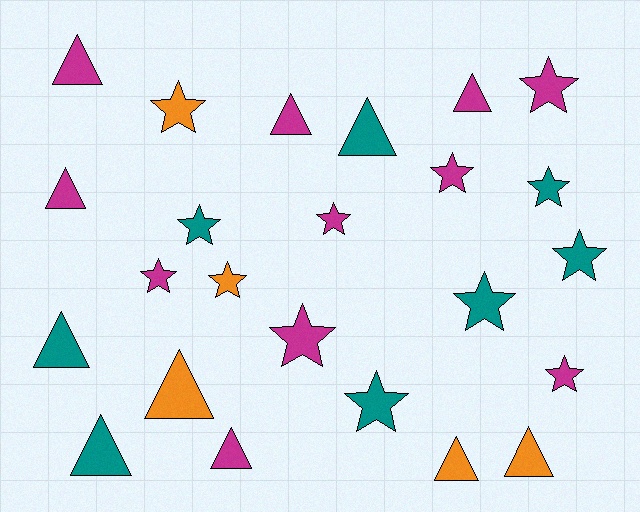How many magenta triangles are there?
There are 5 magenta triangles.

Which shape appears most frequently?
Star, with 13 objects.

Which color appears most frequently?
Magenta, with 11 objects.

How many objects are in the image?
There are 24 objects.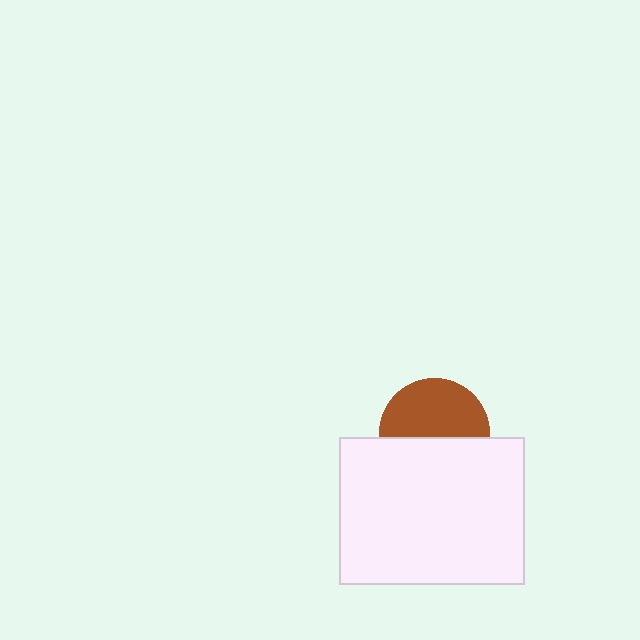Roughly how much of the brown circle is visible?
About half of it is visible (roughly 55%).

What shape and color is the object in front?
The object in front is a white rectangle.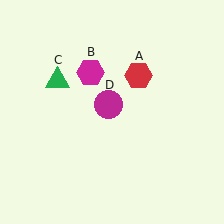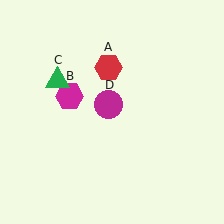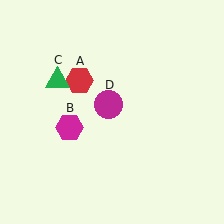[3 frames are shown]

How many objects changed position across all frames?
2 objects changed position: red hexagon (object A), magenta hexagon (object B).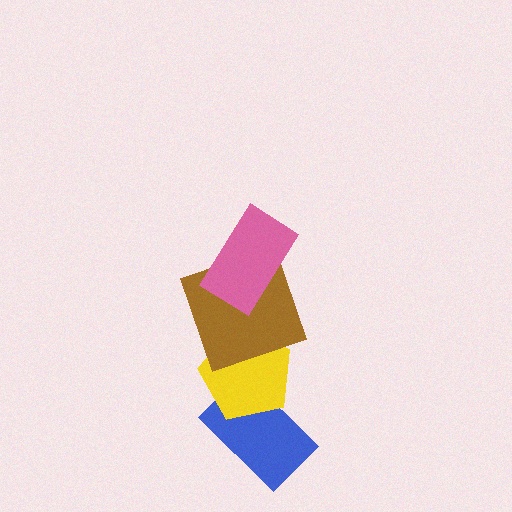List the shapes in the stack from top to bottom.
From top to bottom: the pink rectangle, the brown square, the yellow pentagon, the blue rectangle.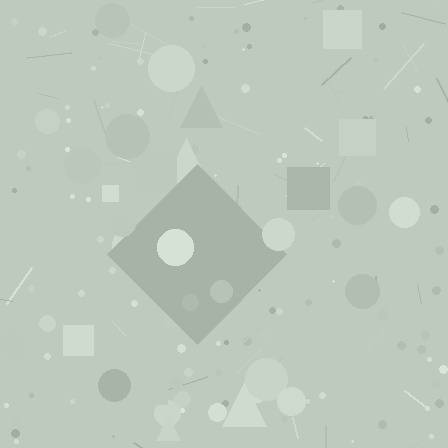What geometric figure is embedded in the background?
A diamond is embedded in the background.